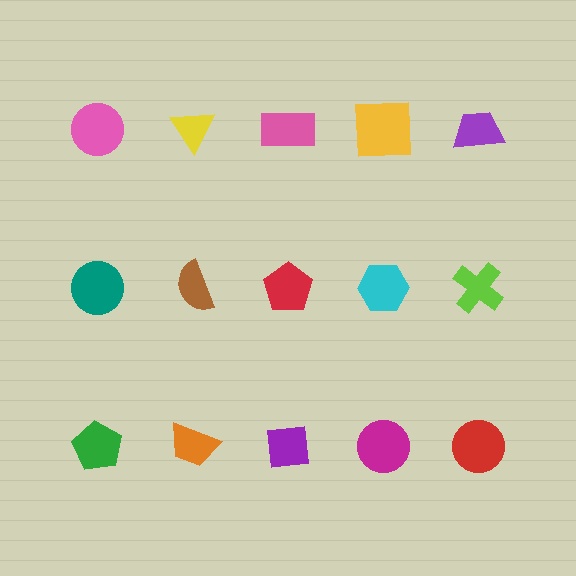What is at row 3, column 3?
A purple square.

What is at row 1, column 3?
A pink rectangle.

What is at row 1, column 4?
A yellow square.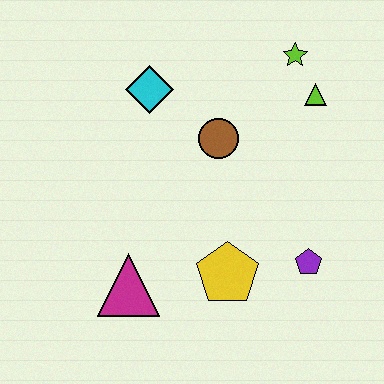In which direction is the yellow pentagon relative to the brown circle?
The yellow pentagon is below the brown circle.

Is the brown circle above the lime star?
No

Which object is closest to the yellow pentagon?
The purple pentagon is closest to the yellow pentagon.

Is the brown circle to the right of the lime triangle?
No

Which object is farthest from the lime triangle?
The magenta triangle is farthest from the lime triangle.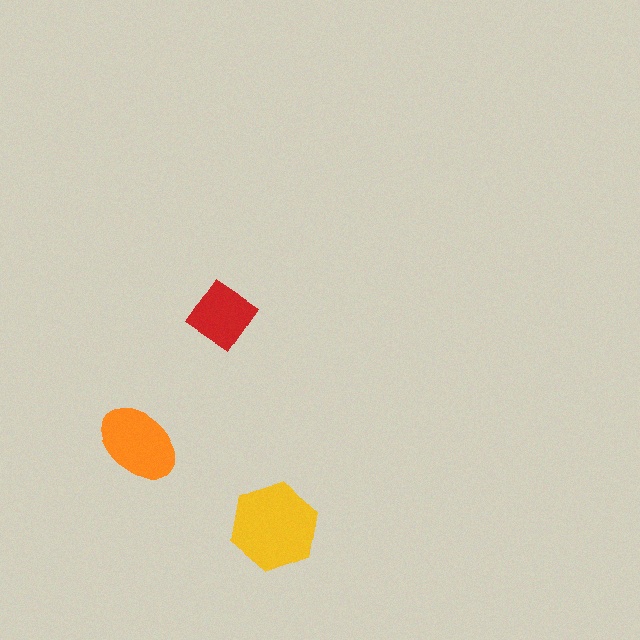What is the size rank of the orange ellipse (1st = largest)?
2nd.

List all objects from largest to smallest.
The yellow hexagon, the orange ellipse, the red diamond.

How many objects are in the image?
There are 3 objects in the image.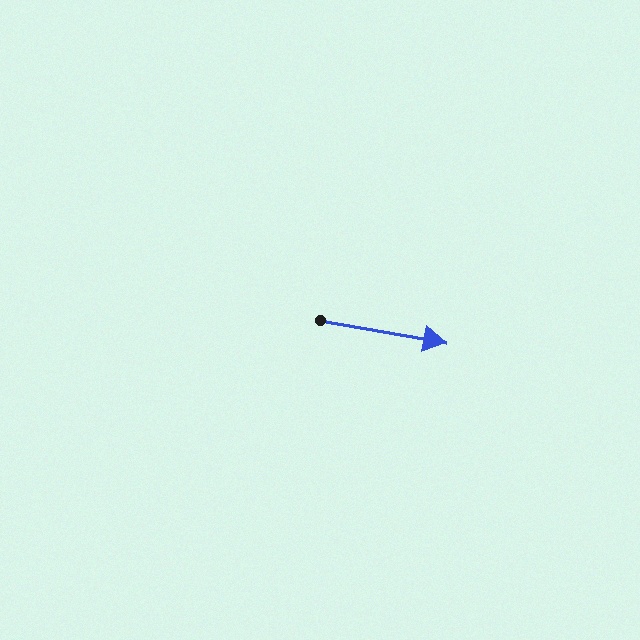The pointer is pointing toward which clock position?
Roughly 3 o'clock.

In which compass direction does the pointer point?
East.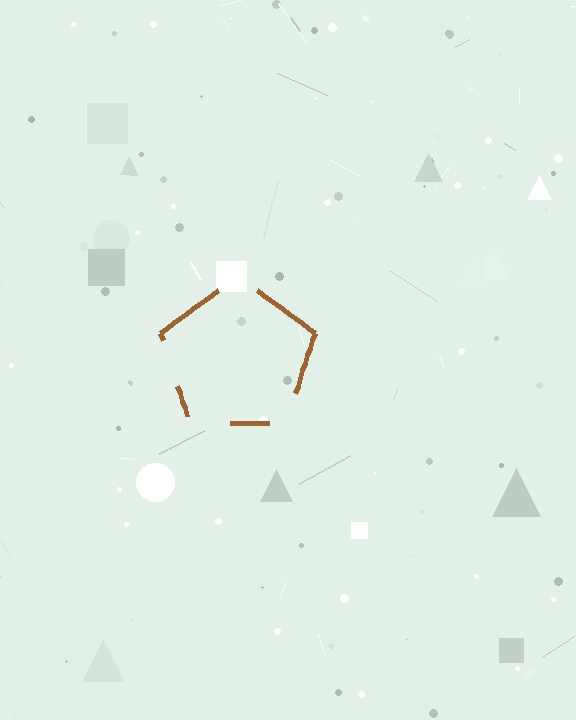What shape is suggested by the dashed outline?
The dashed outline suggests a pentagon.